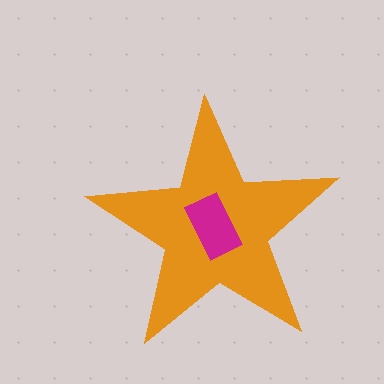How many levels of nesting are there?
2.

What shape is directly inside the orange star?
The magenta rectangle.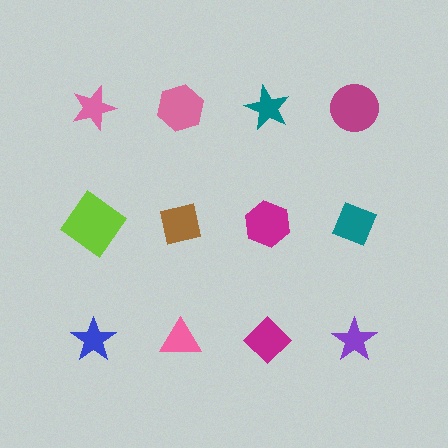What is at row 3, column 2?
A pink triangle.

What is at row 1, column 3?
A teal star.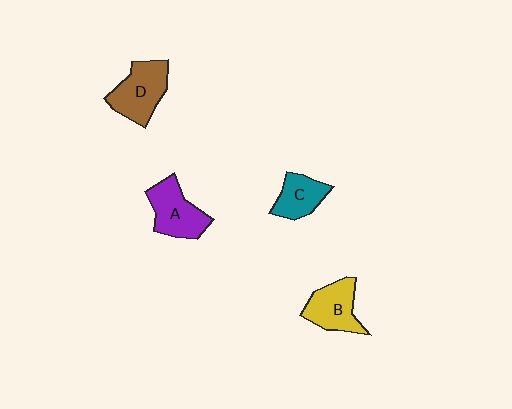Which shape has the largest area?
Shape D (brown).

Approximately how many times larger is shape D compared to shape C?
Approximately 1.4 times.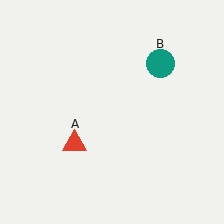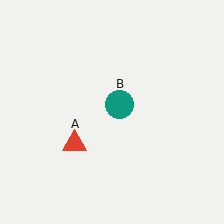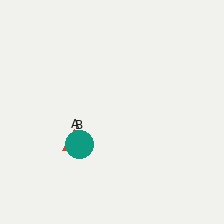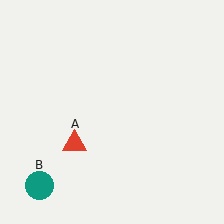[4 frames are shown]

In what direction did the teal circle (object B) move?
The teal circle (object B) moved down and to the left.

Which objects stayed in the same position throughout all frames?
Red triangle (object A) remained stationary.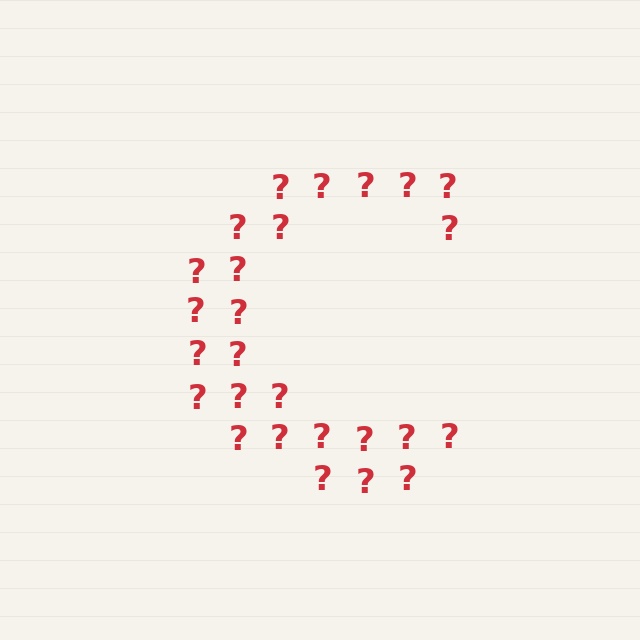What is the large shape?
The large shape is the letter C.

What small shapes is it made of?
It is made of small question marks.